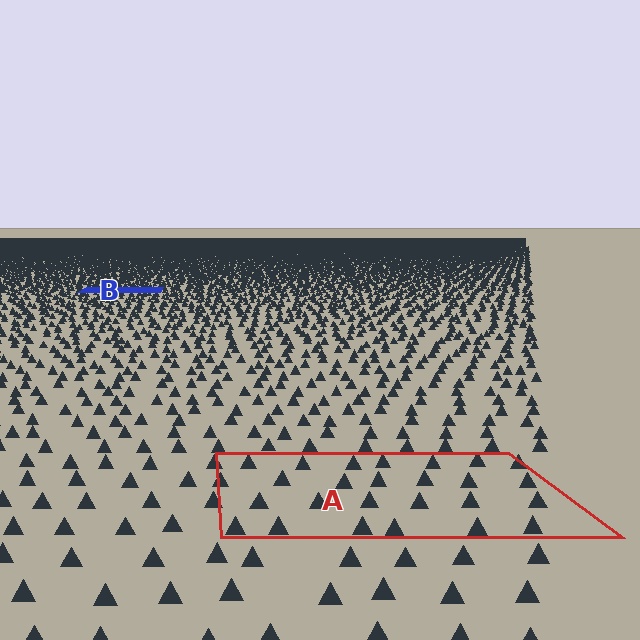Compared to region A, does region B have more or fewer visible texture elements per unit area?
Region B has more texture elements per unit area — they are packed more densely because it is farther away.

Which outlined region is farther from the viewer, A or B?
Region B is farther from the viewer — the texture elements inside it appear smaller and more densely packed.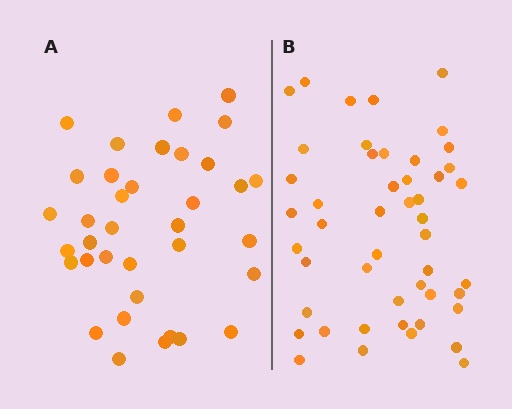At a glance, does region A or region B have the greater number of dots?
Region B (the right region) has more dots.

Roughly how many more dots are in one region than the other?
Region B has roughly 12 or so more dots than region A.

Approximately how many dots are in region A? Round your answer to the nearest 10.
About 40 dots. (The exact count is 36, which rounds to 40.)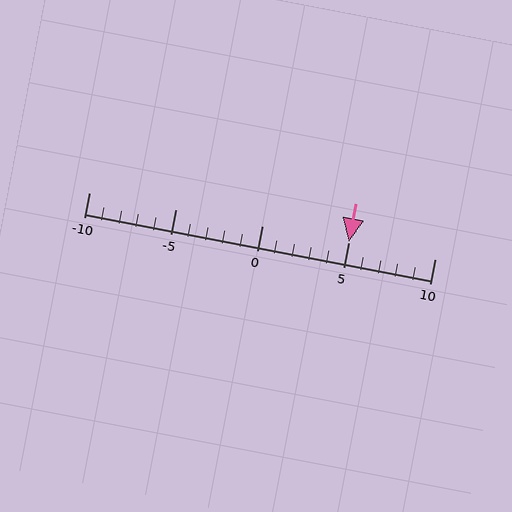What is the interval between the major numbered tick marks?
The major tick marks are spaced 5 units apart.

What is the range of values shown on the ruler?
The ruler shows values from -10 to 10.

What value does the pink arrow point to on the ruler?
The pink arrow points to approximately 5.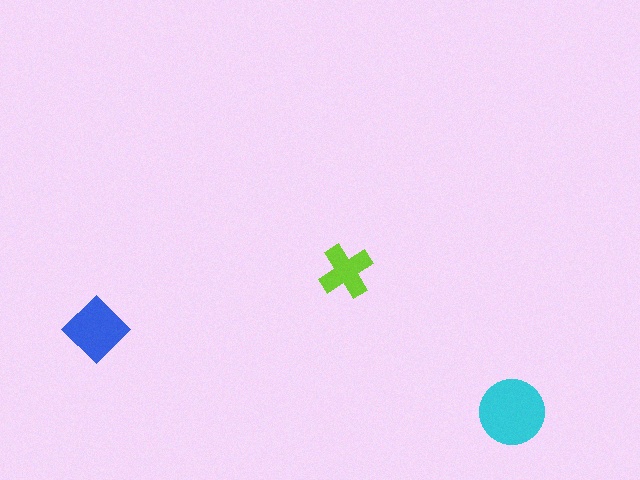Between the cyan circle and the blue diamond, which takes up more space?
The cyan circle.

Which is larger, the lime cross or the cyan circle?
The cyan circle.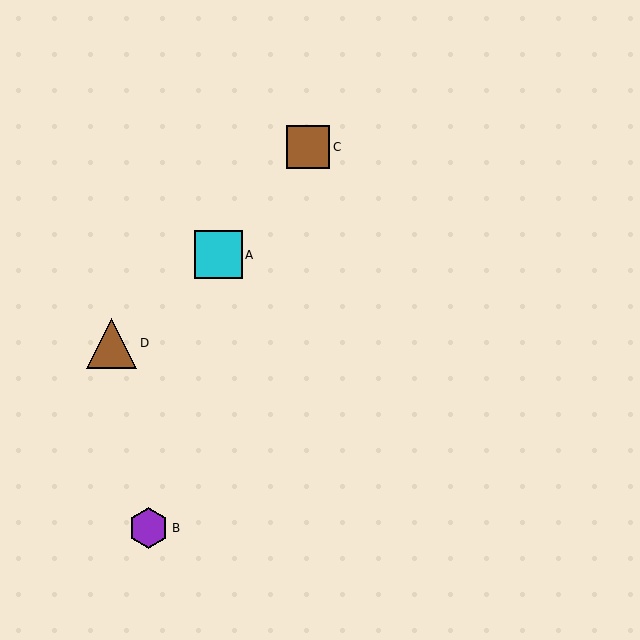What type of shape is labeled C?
Shape C is a brown square.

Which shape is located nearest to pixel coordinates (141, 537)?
The purple hexagon (labeled B) at (149, 528) is nearest to that location.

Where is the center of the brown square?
The center of the brown square is at (308, 147).